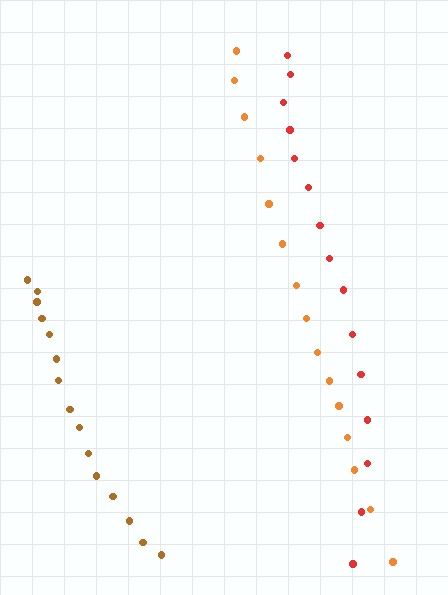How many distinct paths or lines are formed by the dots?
There are 3 distinct paths.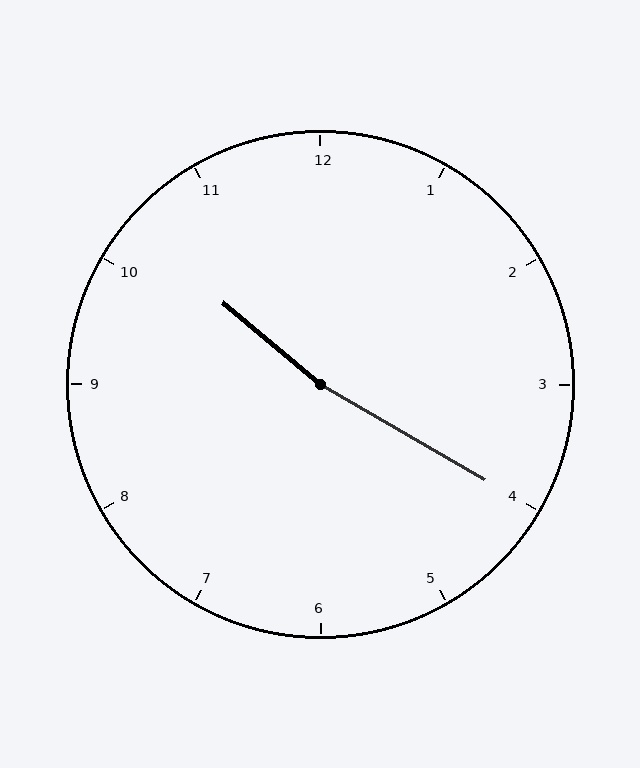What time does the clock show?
10:20.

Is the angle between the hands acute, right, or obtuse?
It is obtuse.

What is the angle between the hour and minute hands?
Approximately 170 degrees.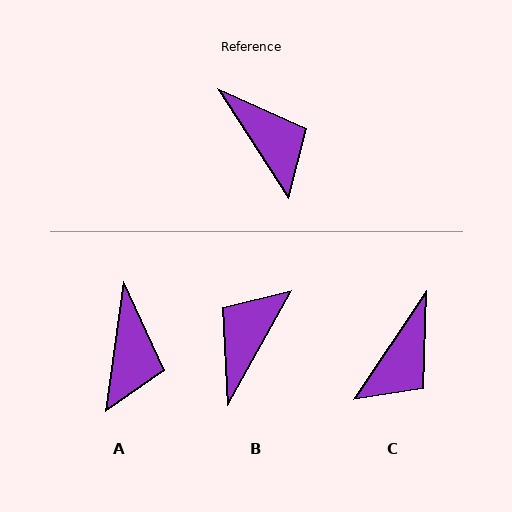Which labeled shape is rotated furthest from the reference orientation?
B, about 118 degrees away.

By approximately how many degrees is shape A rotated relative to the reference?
Approximately 41 degrees clockwise.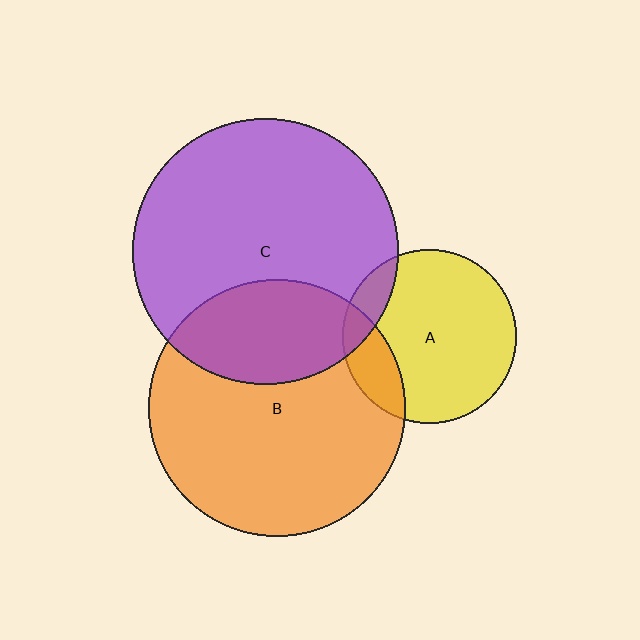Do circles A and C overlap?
Yes.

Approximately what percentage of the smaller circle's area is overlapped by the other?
Approximately 10%.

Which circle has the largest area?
Circle C (purple).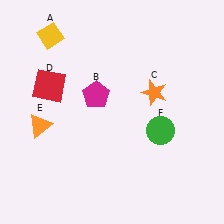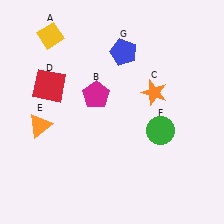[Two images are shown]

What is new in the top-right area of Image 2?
A blue pentagon (G) was added in the top-right area of Image 2.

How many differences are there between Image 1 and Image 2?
There is 1 difference between the two images.